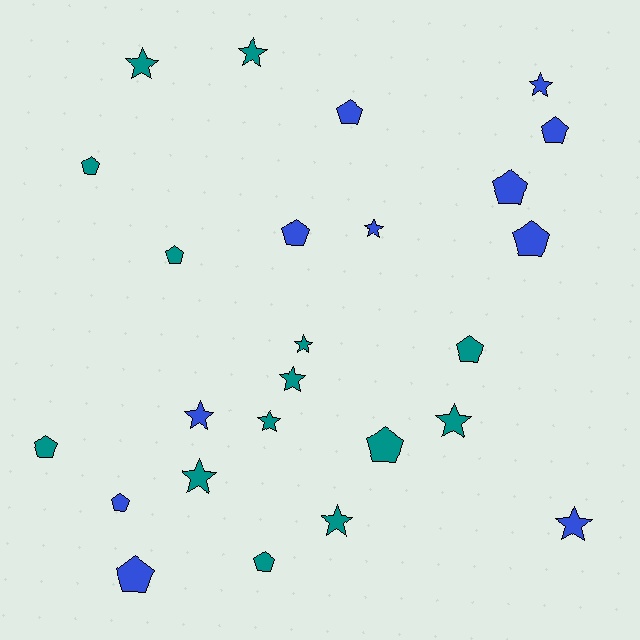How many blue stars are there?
There are 4 blue stars.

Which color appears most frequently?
Teal, with 14 objects.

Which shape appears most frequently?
Pentagon, with 13 objects.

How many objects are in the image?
There are 25 objects.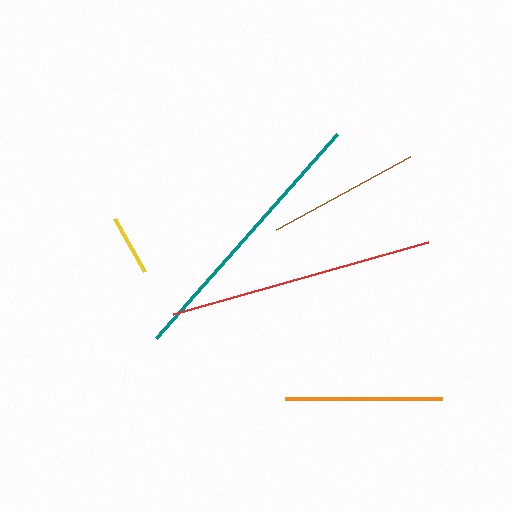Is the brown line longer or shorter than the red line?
The red line is longer than the brown line.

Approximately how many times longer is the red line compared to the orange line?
The red line is approximately 1.7 times the length of the orange line.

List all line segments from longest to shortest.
From longest to shortest: teal, red, orange, brown, yellow.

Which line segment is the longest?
The teal line is the longest at approximately 273 pixels.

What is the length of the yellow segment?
The yellow segment is approximately 61 pixels long.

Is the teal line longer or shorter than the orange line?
The teal line is longer than the orange line.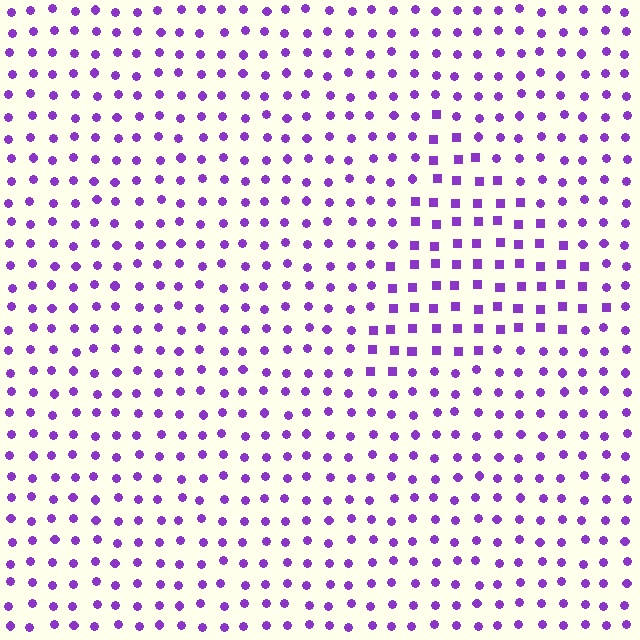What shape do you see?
I see a triangle.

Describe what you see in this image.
The image is filled with small purple elements arranged in a uniform grid. A triangle-shaped region contains squares, while the surrounding area contains circles. The boundary is defined purely by the change in element shape.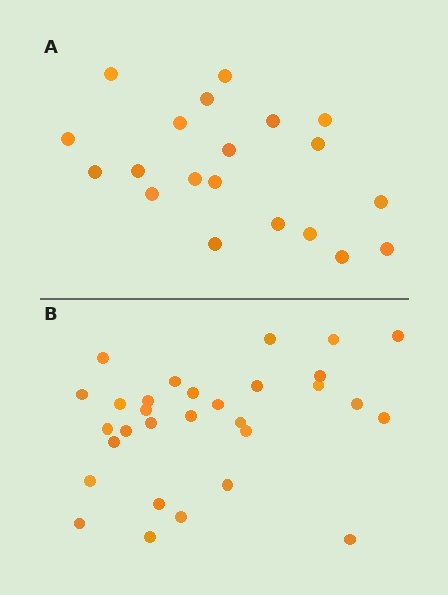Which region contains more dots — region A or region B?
Region B (the bottom region) has more dots.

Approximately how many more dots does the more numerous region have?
Region B has roughly 10 or so more dots than region A.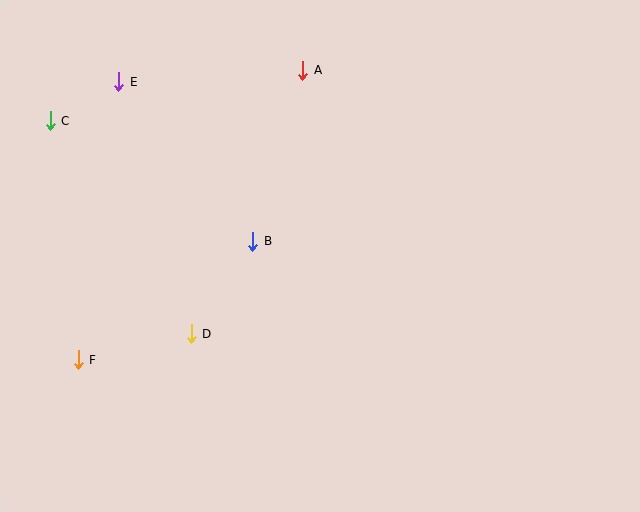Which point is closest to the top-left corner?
Point C is closest to the top-left corner.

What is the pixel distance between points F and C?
The distance between F and C is 241 pixels.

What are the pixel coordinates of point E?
Point E is at (119, 82).